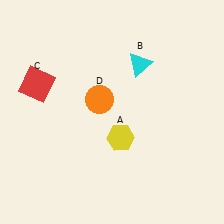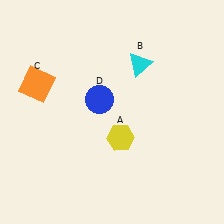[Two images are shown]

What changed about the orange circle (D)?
In Image 1, D is orange. In Image 2, it changed to blue.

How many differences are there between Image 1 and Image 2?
There are 2 differences between the two images.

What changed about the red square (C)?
In Image 1, C is red. In Image 2, it changed to orange.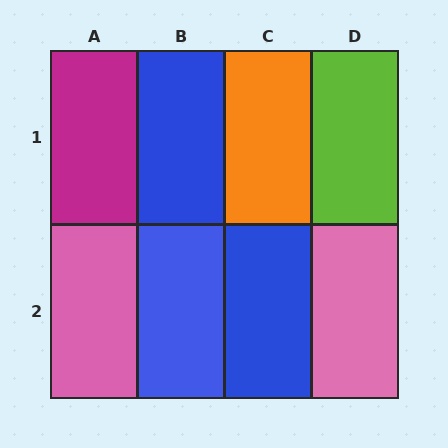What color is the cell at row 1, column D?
Lime.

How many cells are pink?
2 cells are pink.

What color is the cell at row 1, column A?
Magenta.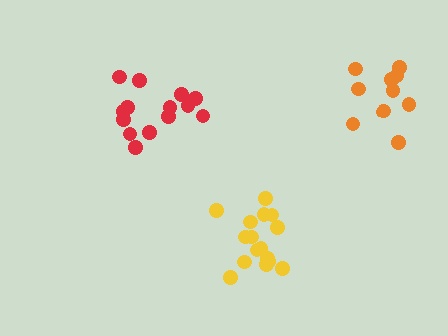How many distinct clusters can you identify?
There are 3 distinct clusters.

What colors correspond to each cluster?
The clusters are colored: yellow, orange, red.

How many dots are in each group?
Group 1: 16 dots, Group 2: 10 dots, Group 3: 14 dots (40 total).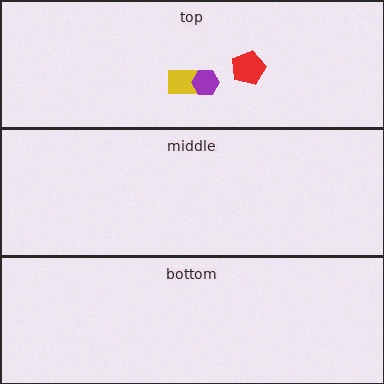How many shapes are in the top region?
3.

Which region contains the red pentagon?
The top region.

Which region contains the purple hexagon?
The top region.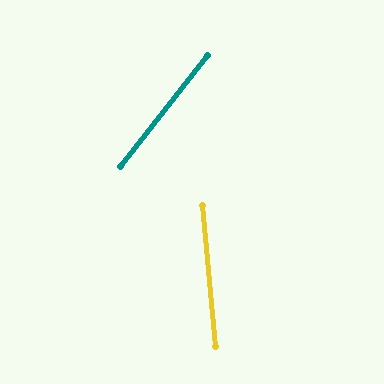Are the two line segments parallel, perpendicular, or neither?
Neither parallel nor perpendicular — they differ by about 43°.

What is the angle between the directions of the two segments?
Approximately 43 degrees.